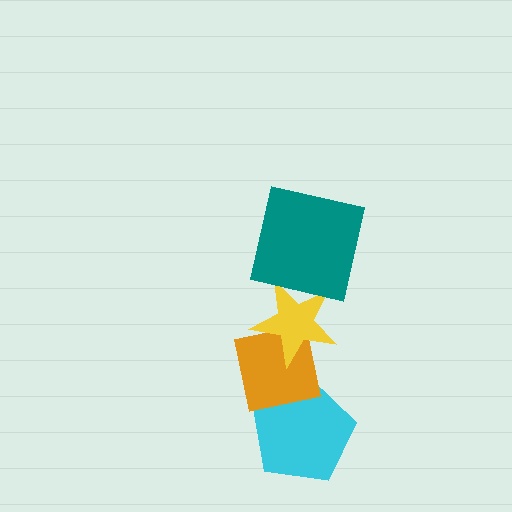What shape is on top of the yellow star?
The teal square is on top of the yellow star.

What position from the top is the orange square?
The orange square is 3rd from the top.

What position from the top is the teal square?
The teal square is 1st from the top.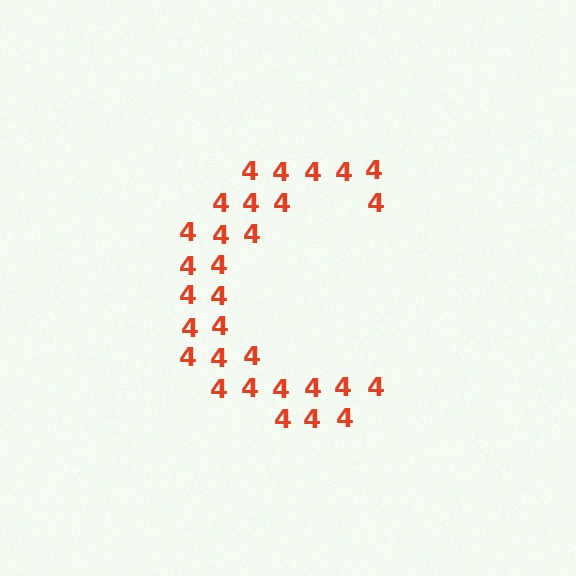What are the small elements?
The small elements are digit 4's.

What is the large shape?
The large shape is the letter C.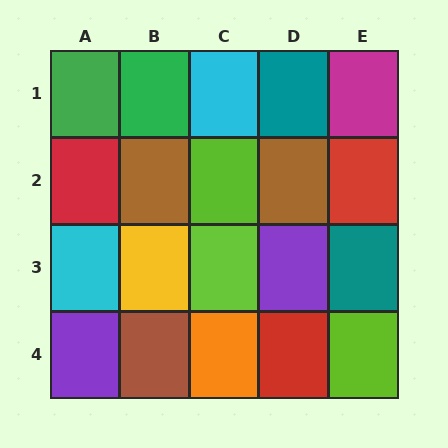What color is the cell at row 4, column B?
Brown.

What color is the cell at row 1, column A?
Green.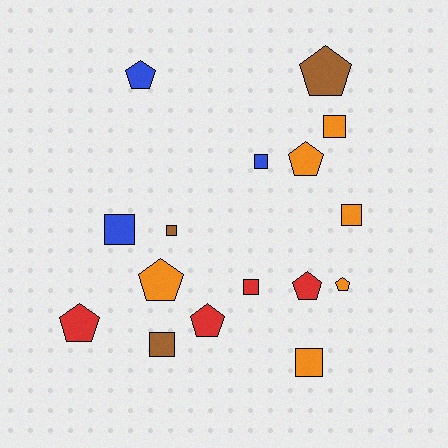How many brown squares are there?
There are 2 brown squares.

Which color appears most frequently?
Orange, with 6 objects.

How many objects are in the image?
There are 16 objects.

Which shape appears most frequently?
Square, with 8 objects.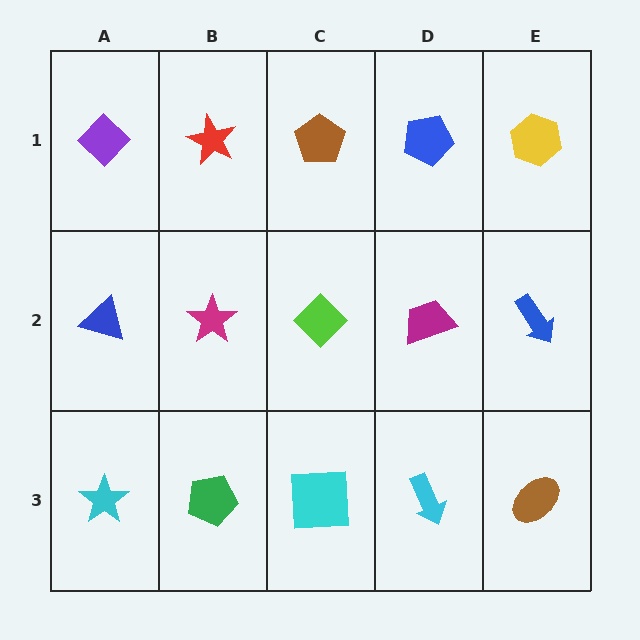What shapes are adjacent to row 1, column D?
A magenta trapezoid (row 2, column D), a brown pentagon (row 1, column C), a yellow hexagon (row 1, column E).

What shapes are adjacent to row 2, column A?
A purple diamond (row 1, column A), a cyan star (row 3, column A), a magenta star (row 2, column B).